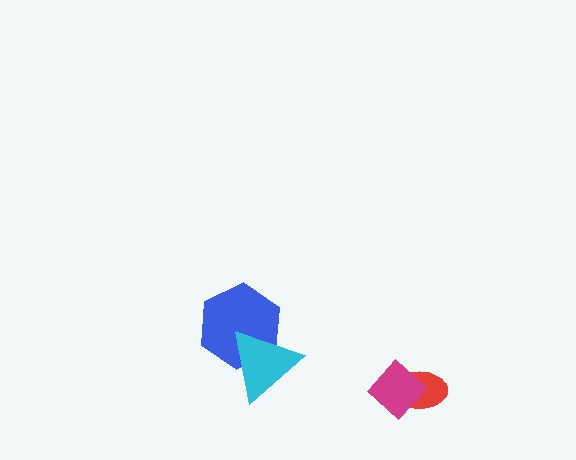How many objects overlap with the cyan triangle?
1 object overlaps with the cyan triangle.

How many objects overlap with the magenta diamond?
1 object overlaps with the magenta diamond.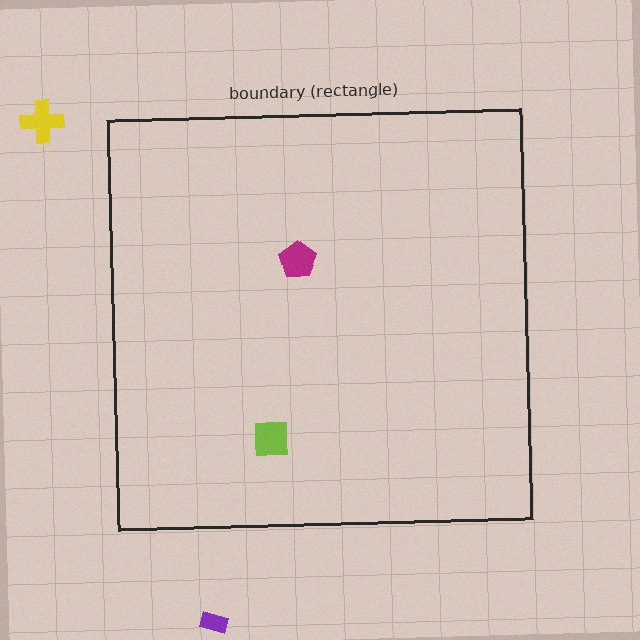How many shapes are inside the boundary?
2 inside, 2 outside.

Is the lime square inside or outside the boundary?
Inside.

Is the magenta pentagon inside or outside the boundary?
Inside.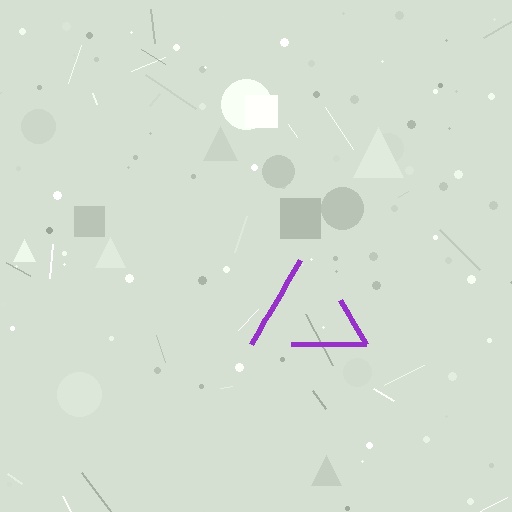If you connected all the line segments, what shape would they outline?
They would outline a triangle.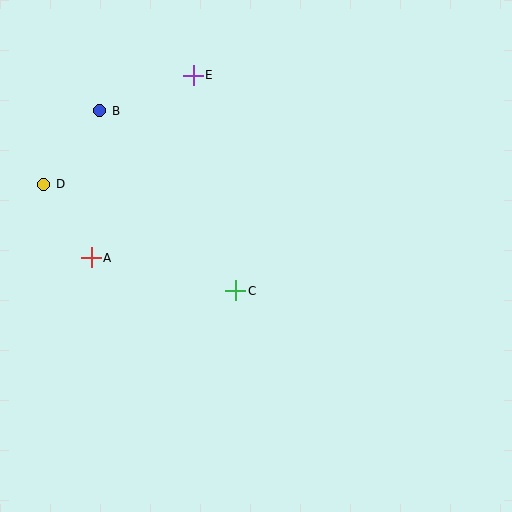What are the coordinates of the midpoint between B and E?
The midpoint between B and E is at (146, 93).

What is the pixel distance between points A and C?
The distance between A and C is 148 pixels.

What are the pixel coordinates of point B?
Point B is at (99, 111).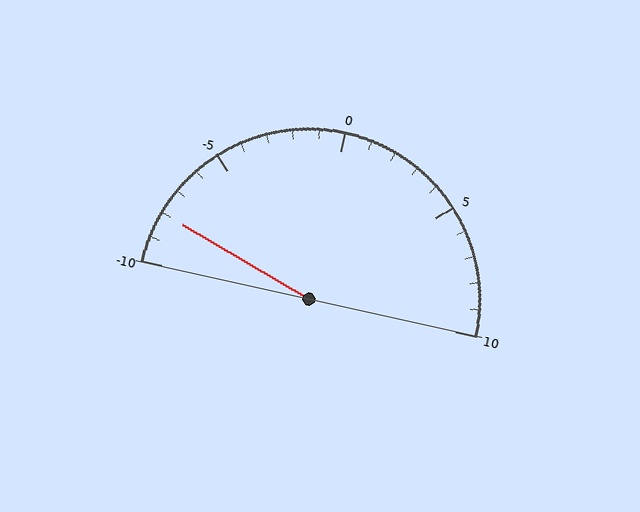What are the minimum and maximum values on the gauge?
The gauge ranges from -10 to 10.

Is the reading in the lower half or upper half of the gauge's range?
The reading is in the lower half of the range (-10 to 10).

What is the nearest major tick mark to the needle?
The nearest major tick mark is -10.